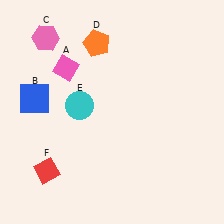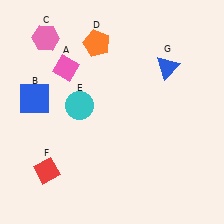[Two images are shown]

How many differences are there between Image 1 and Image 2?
There is 1 difference between the two images.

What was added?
A blue triangle (G) was added in Image 2.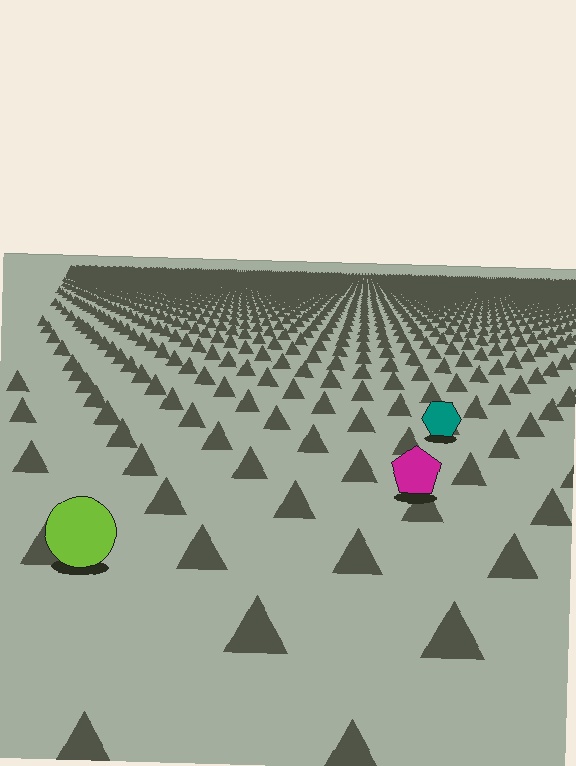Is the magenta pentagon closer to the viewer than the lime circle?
No. The lime circle is closer — you can tell from the texture gradient: the ground texture is coarser near it.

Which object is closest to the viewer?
The lime circle is closest. The texture marks near it are larger and more spread out.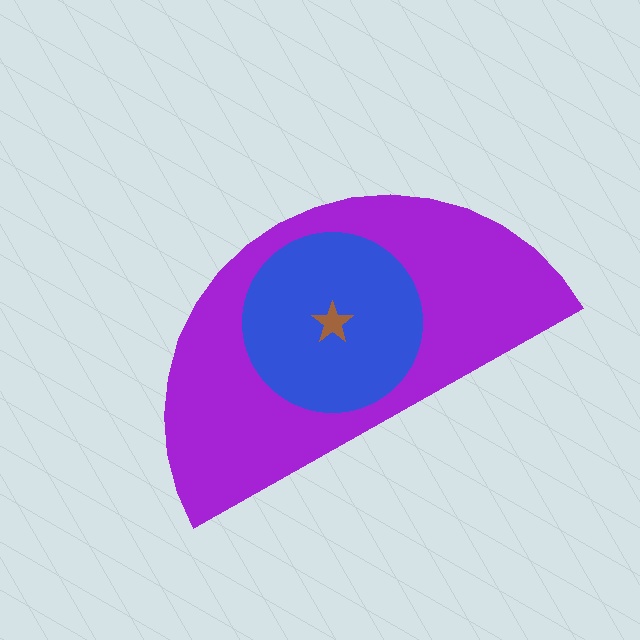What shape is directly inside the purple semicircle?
The blue circle.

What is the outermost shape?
The purple semicircle.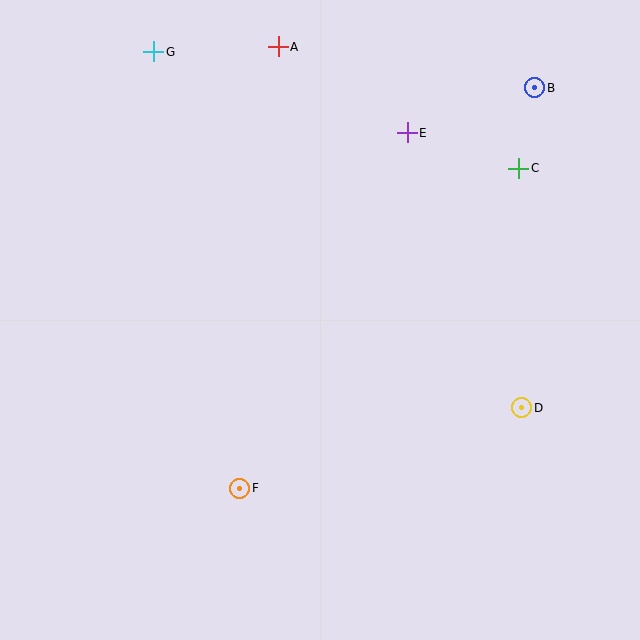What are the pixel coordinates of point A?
Point A is at (278, 47).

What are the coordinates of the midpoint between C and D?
The midpoint between C and D is at (520, 288).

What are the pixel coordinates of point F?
Point F is at (240, 488).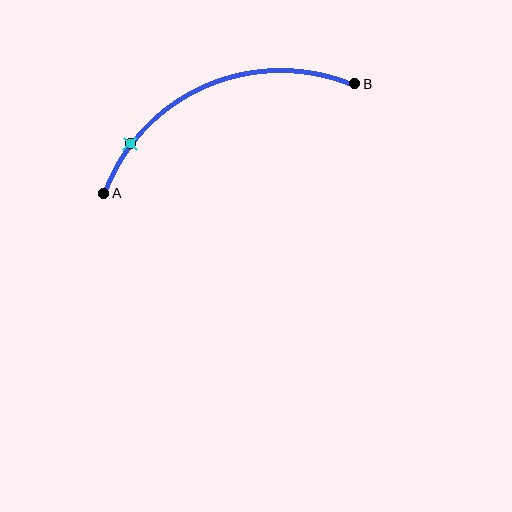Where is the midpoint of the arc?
The arc midpoint is the point on the curve farthest from the straight line joining A and B. It sits above that line.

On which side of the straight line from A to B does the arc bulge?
The arc bulges above the straight line connecting A and B.